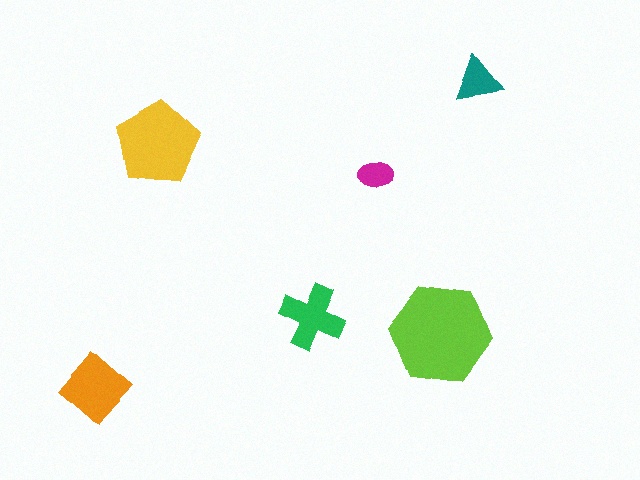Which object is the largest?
The lime hexagon.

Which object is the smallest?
The magenta ellipse.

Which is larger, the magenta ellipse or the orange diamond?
The orange diamond.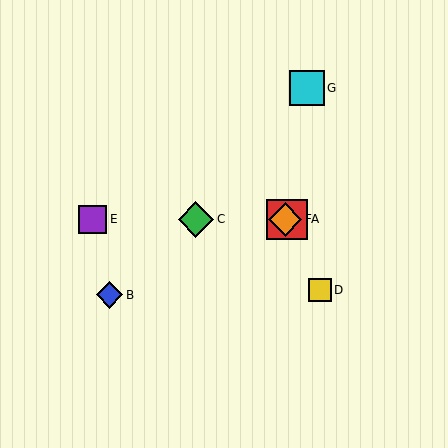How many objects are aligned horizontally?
4 objects (A, C, E, F) are aligned horizontally.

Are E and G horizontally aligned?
No, E is at y≈219 and G is at y≈88.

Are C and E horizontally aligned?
Yes, both are at y≈219.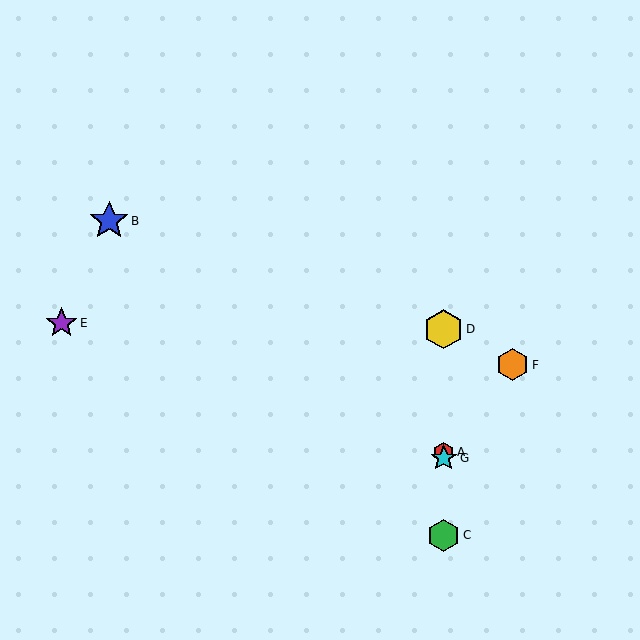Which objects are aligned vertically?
Objects A, C, D, G are aligned vertically.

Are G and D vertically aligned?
Yes, both are at x≈444.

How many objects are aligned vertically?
4 objects (A, C, D, G) are aligned vertically.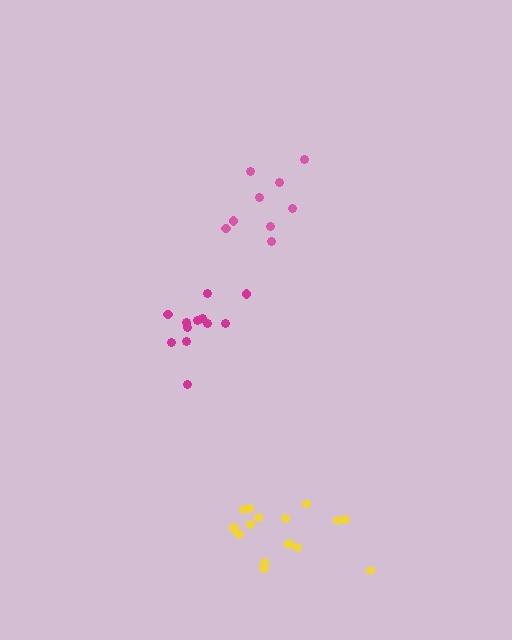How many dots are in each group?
Group 1: 9 dots, Group 2: 12 dots, Group 3: 15 dots (36 total).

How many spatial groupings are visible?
There are 3 spatial groupings.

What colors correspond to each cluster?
The clusters are colored: pink, magenta, yellow.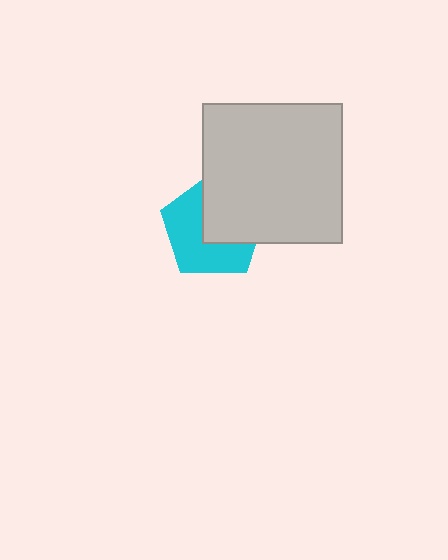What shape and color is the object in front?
The object in front is a light gray square.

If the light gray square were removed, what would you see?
You would see the complete cyan pentagon.